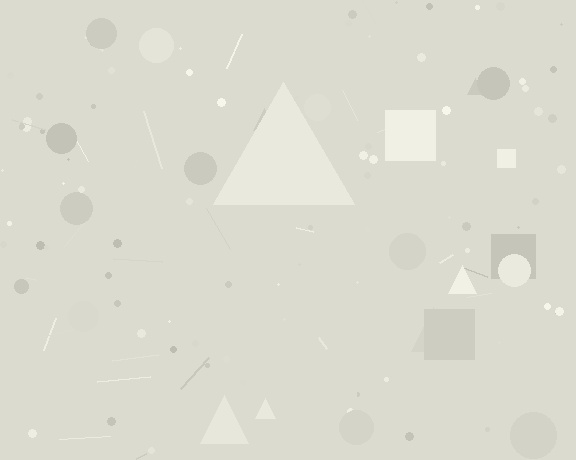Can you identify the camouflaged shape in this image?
The camouflaged shape is a triangle.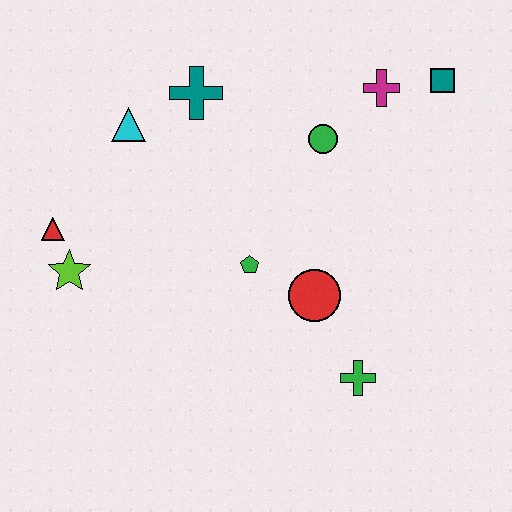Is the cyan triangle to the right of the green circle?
No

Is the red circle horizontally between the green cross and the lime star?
Yes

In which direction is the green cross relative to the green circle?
The green cross is below the green circle.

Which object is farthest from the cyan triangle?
The green cross is farthest from the cyan triangle.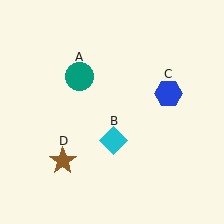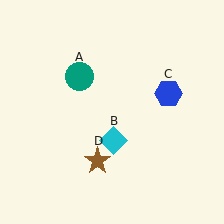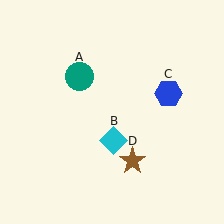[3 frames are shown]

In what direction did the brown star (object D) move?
The brown star (object D) moved right.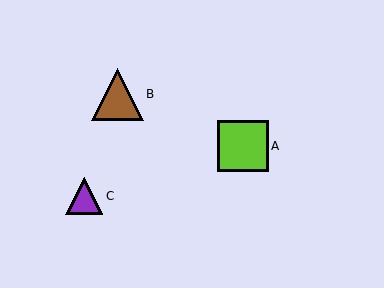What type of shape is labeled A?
Shape A is a lime square.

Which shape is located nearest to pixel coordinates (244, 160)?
The lime square (labeled A) at (243, 146) is nearest to that location.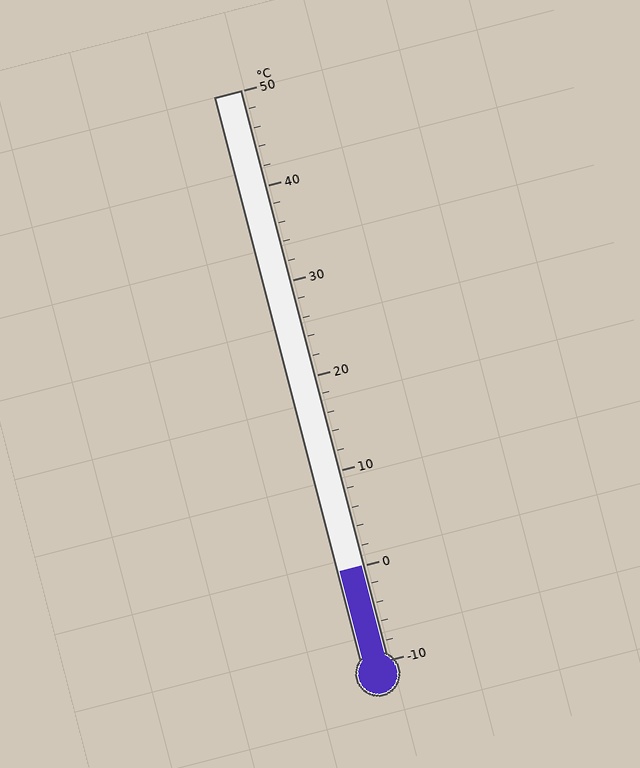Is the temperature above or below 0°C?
The temperature is at 0°C.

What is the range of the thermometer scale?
The thermometer scale ranges from -10°C to 50°C.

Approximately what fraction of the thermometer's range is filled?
The thermometer is filled to approximately 15% of its range.